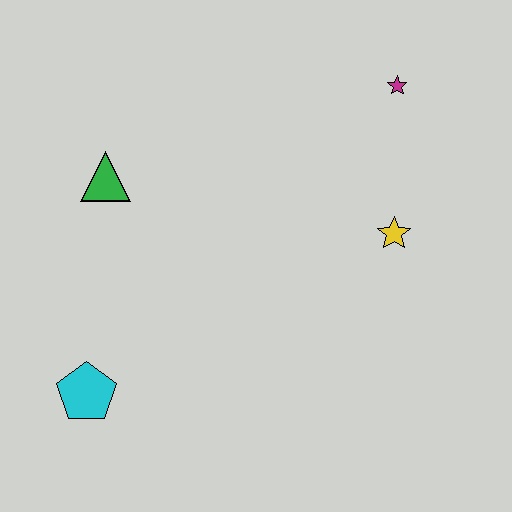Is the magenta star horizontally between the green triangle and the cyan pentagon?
No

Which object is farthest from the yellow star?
The cyan pentagon is farthest from the yellow star.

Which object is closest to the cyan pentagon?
The green triangle is closest to the cyan pentagon.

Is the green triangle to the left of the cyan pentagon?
No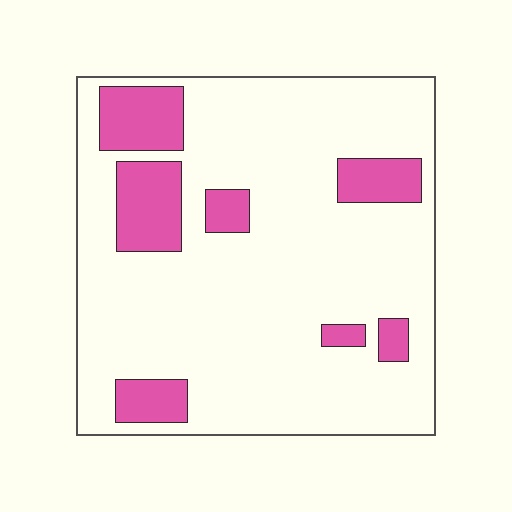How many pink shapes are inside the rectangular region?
7.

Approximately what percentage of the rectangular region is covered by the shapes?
Approximately 20%.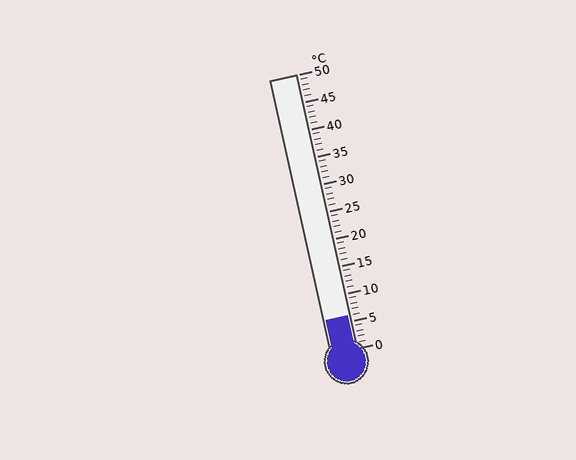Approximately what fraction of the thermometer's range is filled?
The thermometer is filled to approximately 10% of its range.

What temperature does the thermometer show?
The thermometer shows approximately 6°C.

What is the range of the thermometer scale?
The thermometer scale ranges from 0°C to 50°C.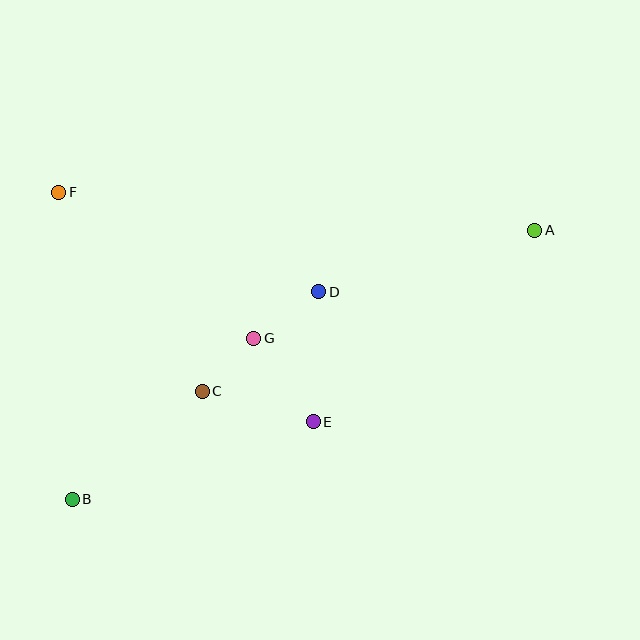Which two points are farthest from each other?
Points A and B are farthest from each other.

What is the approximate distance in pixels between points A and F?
The distance between A and F is approximately 478 pixels.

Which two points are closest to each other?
Points C and G are closest to each other.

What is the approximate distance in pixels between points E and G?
The distance between E and G is approximately 102 pixels.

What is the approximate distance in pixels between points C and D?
The distance between C and D is approximately 153 pixels.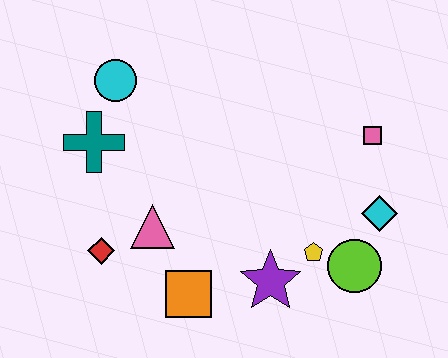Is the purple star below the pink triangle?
Yes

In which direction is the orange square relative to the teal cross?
The orange square is below the teal cross.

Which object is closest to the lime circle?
The yellow pentagon is closest to the lime circle.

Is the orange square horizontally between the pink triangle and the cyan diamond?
Yes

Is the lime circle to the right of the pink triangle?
Yes